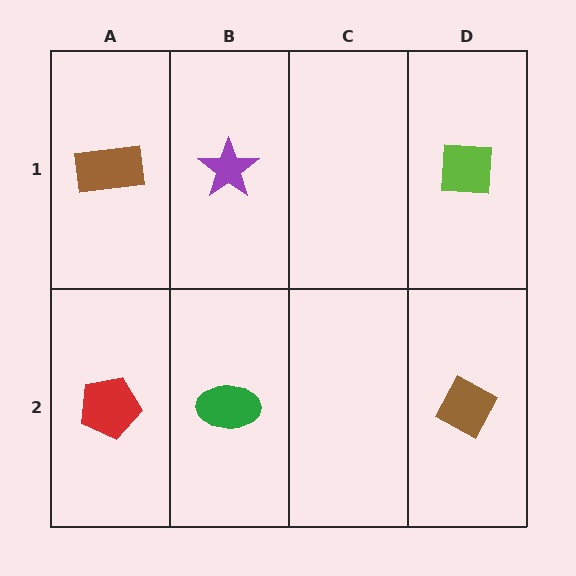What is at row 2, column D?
A brown diamond.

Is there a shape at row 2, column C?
No, that cell is empty.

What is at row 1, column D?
A lime square.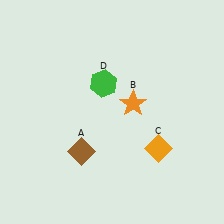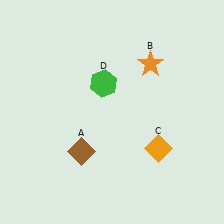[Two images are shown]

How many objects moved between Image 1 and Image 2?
1 object moved between the two images.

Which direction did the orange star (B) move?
The orange star (B) moved up.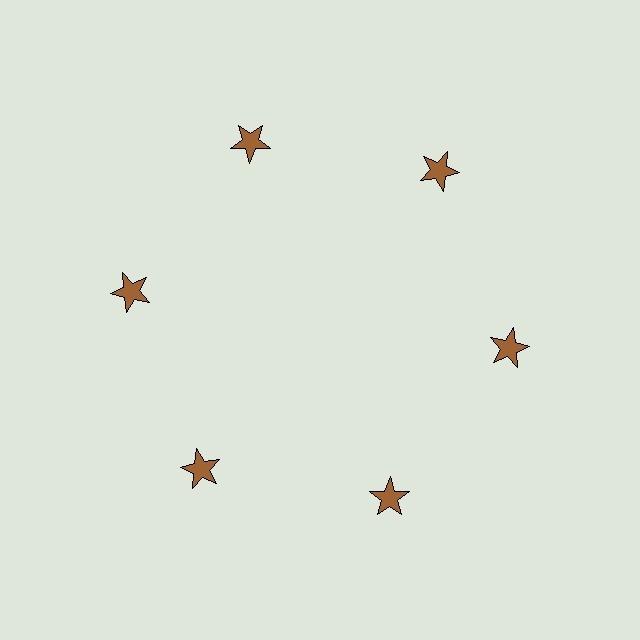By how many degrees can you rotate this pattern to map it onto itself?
The pattern maps onto itself every 60 degrees of rotation.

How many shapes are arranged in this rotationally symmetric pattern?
There are 6 shapes, arranged in 6 groups of 1.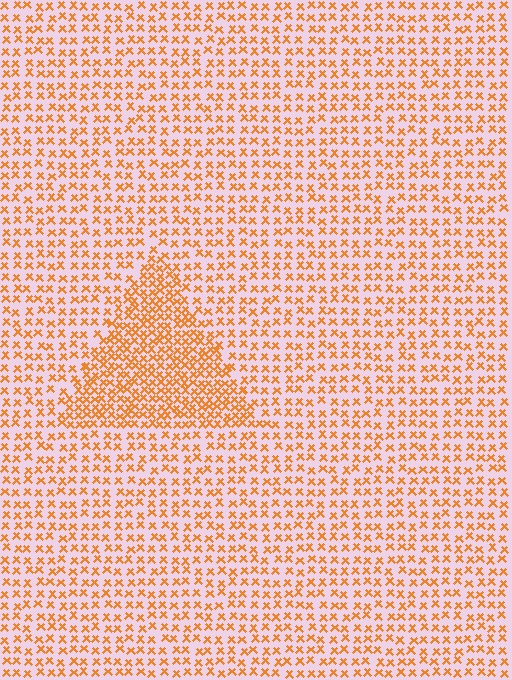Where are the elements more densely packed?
The elements are more densely packed inside the triangle boundary.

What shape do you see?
I see a triangle.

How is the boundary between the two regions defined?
The boundary is defined by a change in element density (approximately 1.9x ratio). All elements are the same color, size, and shape.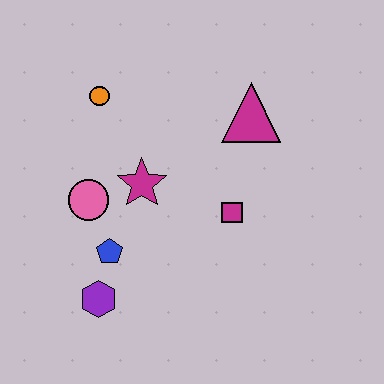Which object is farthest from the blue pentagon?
The magenta triangle is farthest from the blue pentagon.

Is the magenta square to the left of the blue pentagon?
No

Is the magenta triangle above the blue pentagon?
Yes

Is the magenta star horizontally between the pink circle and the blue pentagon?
No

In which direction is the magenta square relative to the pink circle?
The magenta square is to the right of the pink circle.